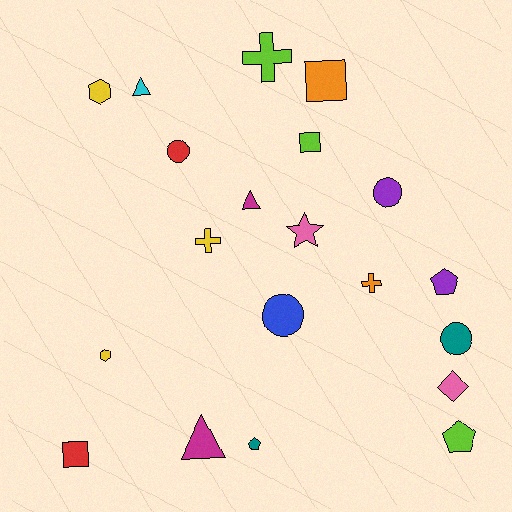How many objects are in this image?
There are 20 objects.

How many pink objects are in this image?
There are 2 pink objects.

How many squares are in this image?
There are 3 squares.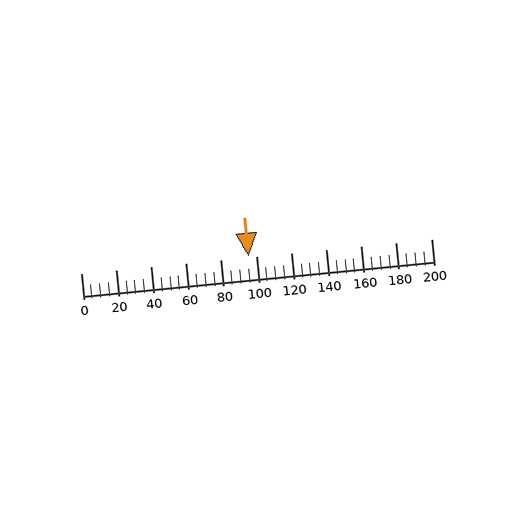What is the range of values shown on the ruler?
The ruler shows values from 0 to 200.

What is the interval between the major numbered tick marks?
The major tick marks are spaced 20 units apart.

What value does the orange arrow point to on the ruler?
The orange arrow points to approximately 96.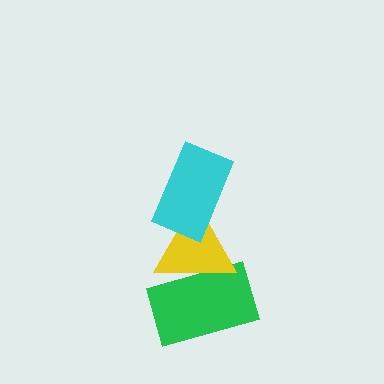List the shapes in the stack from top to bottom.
From top to bottom: the cyan rectangle, the yellow triangle, the green rectangle.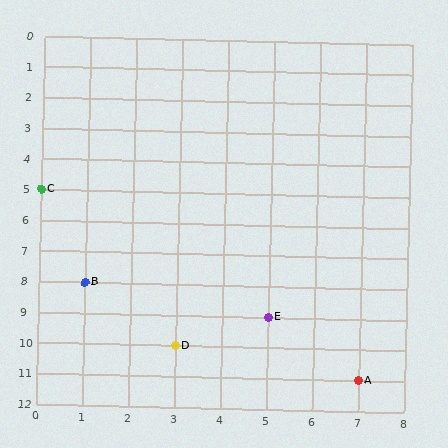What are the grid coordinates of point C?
Point C is at grid coordinates (0, 5).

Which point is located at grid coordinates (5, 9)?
Point E is at (5, 9).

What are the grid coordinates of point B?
Point B is at grid coordinates (1, 8).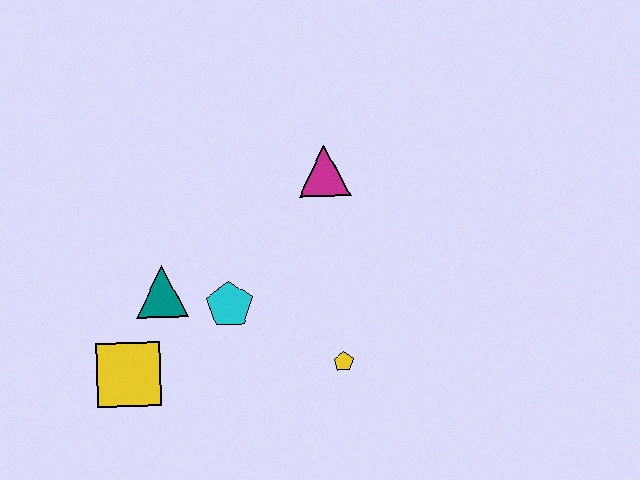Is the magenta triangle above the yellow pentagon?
Yes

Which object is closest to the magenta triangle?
The cyan pentagon is closest to the magenta triangle.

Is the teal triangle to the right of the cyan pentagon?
No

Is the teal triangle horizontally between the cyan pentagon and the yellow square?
Yes